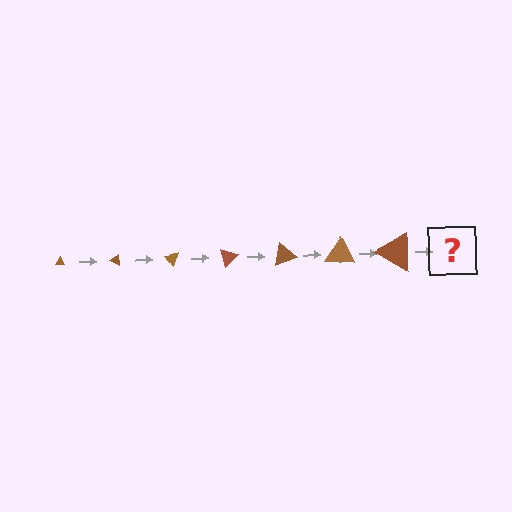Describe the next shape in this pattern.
It should be a triangle, larger than the previous one and rotated 175 degrees from the start.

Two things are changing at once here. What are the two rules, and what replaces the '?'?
The two rules are that the triangle grows larger each step and it rotates 25 degrees each step. The '?' should be a triangle, larger than the previous one and rotated 175 degrees from the start.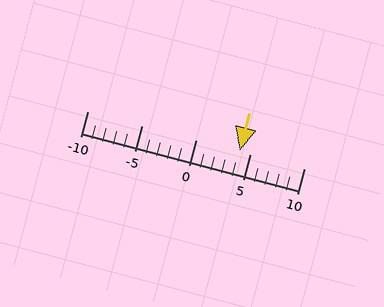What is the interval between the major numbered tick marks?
The major tick marks are spaced 5 units apart.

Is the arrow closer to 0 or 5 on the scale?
The arrow is closer to 5.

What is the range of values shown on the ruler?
The ruler shows values from -10 to 10.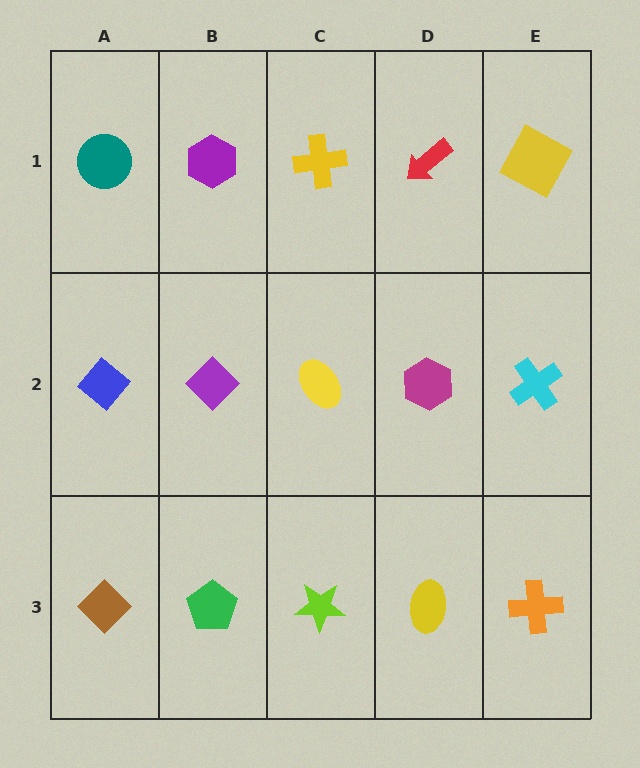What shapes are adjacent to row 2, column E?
A yellow square (row 1, column E), an orange cross (row 3, column E), a magenta hexagon (row 2, column D).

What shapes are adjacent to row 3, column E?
A cyan cross (row 2, column E), a yellow ellipse (row 3, column D).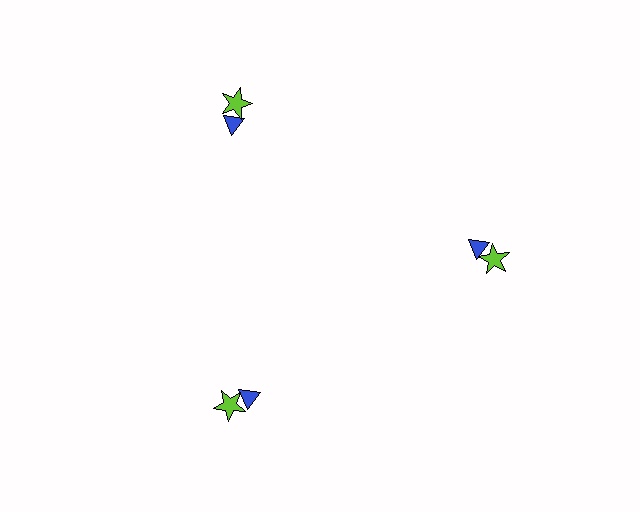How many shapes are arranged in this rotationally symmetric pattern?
There are 6 shapes, arranged in 3 groups of 2.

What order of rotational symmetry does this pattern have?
This pattern has 3-fold rotational symmetry.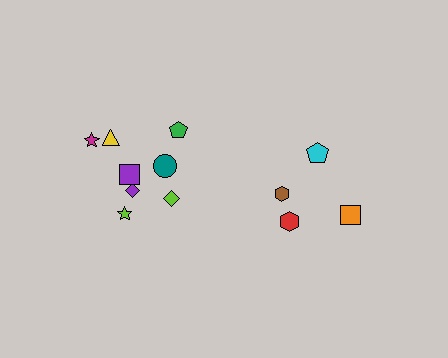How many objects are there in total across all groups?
There are 12 objects.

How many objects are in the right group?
There are 4 objects.